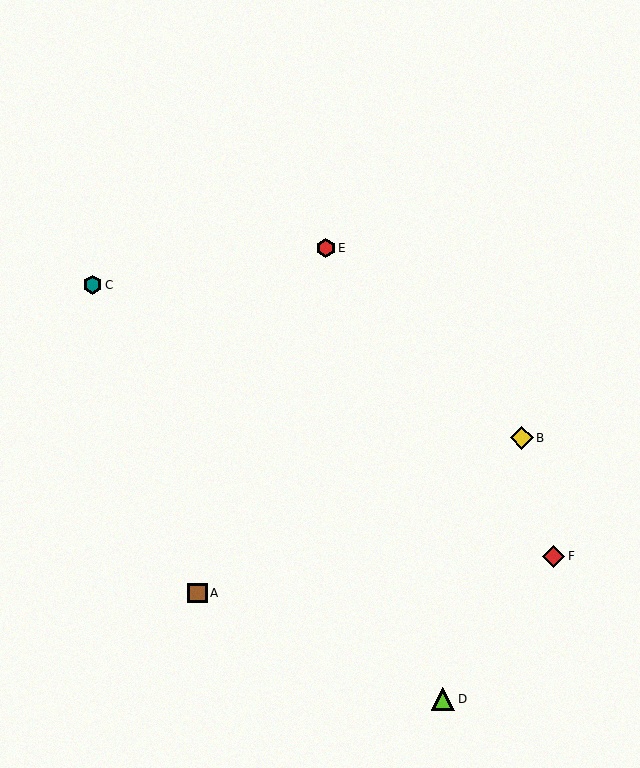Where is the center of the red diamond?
The center of the red diamond is at (554, 556).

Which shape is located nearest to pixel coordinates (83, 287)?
The teal hexagon (labeled C) at (93, 285) is nearest to that location.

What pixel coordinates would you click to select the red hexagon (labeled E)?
Click at (326, 248) to select the red hexagon E.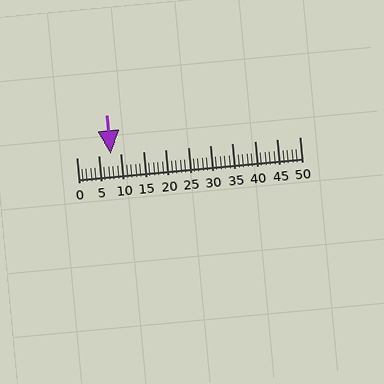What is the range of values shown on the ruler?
The ruler shows values from 0 to 50.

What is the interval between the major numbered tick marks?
The major tick marks are spaced 5 units apart.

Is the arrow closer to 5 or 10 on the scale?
The arrow is closer to 10.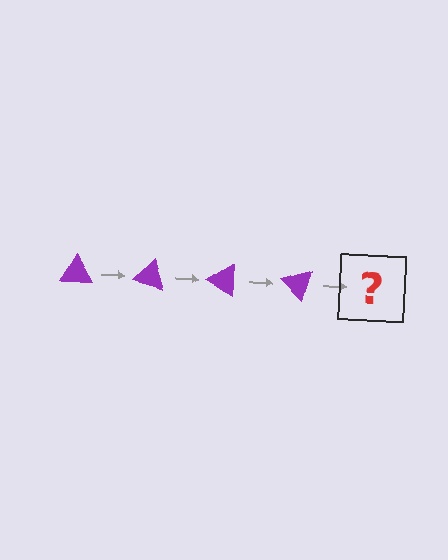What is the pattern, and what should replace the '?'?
The pattern is that the triangle rotates 15 degrees each step. The '?' should be a purple triangle rotated 60 degrees.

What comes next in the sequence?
The next element should be a purple triangle rotated 60 degrees.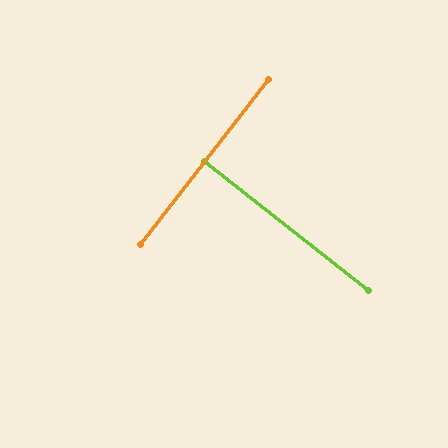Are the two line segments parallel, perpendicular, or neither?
Perpendicular — they meet at approximately 89°.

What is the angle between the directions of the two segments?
Approximately 89 degrees.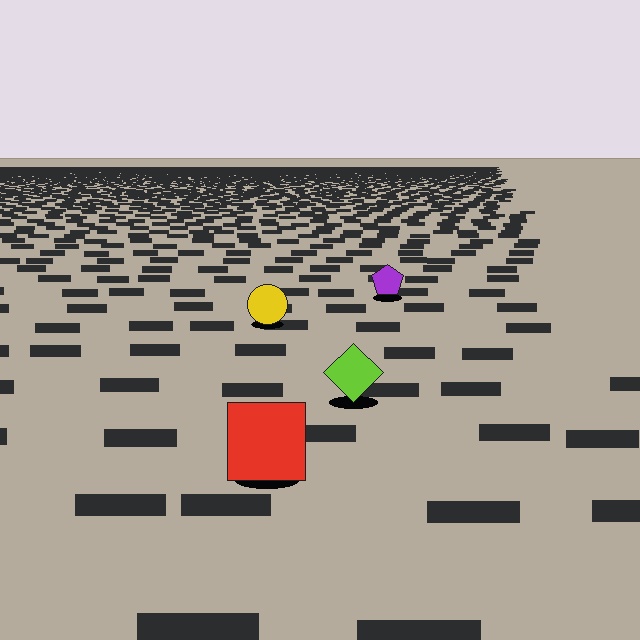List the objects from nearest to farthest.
From nearest to farthest: the red square, the lime diamond, the yellow circle, the purple pentagon.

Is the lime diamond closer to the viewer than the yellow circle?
Yes. The lime diamond is closer — you can tell from the texture gradient: the ground texture is coarser near it.